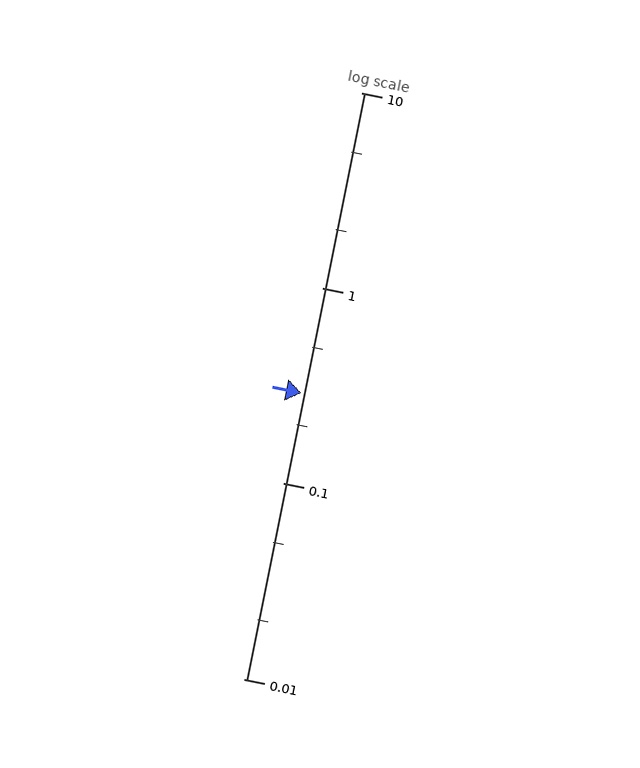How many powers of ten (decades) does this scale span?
The scale spans 3 decades, from 0.01 to 10.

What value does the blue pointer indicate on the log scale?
The pointer indicates approximately 0.29.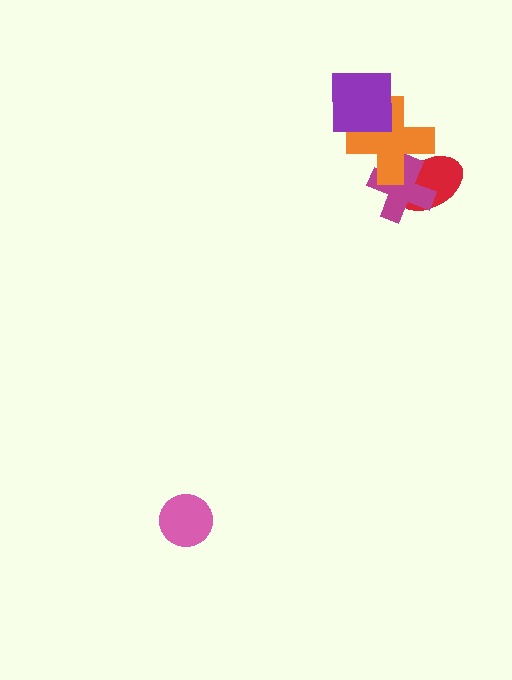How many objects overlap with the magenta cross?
2 objects overlap with the magenta cross.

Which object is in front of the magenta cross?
The orange cross is in front of the magenta cross.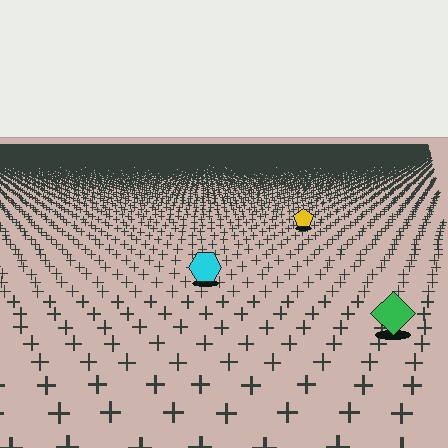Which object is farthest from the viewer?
The yellow pentagon is farthest from the viewer. It appears smaller and the ground texture around it is denser.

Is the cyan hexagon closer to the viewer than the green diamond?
No. The green diamond is closer — you can tell from the texture gradient: the ground texture is coarser near it.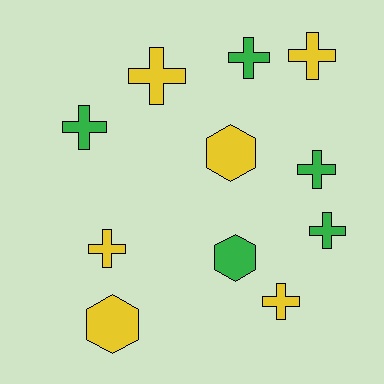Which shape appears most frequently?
Cross, with 8 objects.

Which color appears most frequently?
Yellow, with 6 objects.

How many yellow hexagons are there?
There are 2 yellow hexagons.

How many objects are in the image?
There are 11 objects.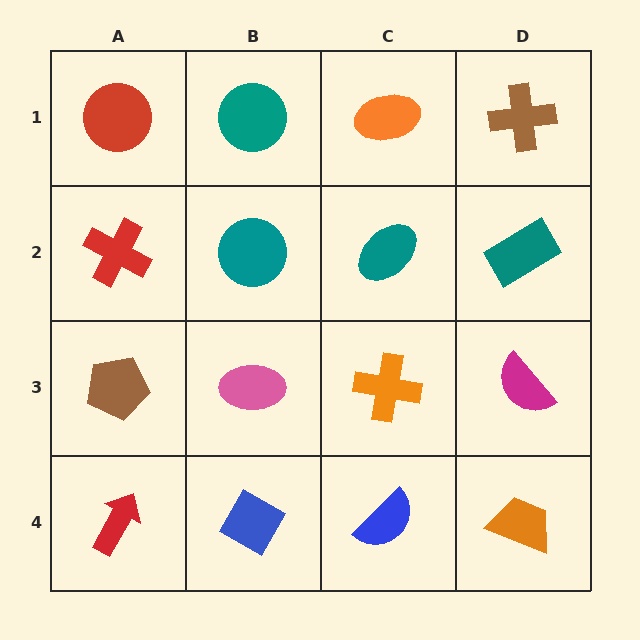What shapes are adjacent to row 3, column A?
A red cross (row 2, column A), a red arrow (row 4, column A), a pink ellipse (row 3, column B).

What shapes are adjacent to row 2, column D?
A brown cross (row 1, column D), a magenta semicircle (row 3, column D), a teal ellipse (row 2, column C).